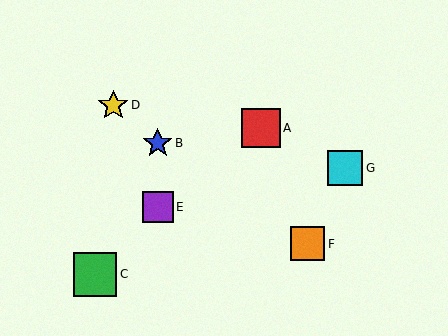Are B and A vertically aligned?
No, B is at x≈158 and A is at x≈261.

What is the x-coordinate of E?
Object E is at x≈158.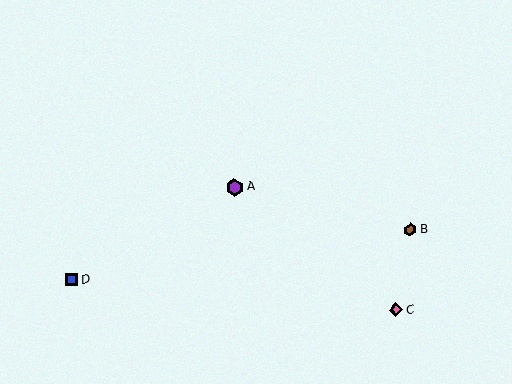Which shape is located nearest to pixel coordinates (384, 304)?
The pink diamond (labeled C) at (396, 310) is nearest to that location.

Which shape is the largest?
The purple hexagon (labeled A) is the largest.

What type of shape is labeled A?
Shape A is a purple hexagon.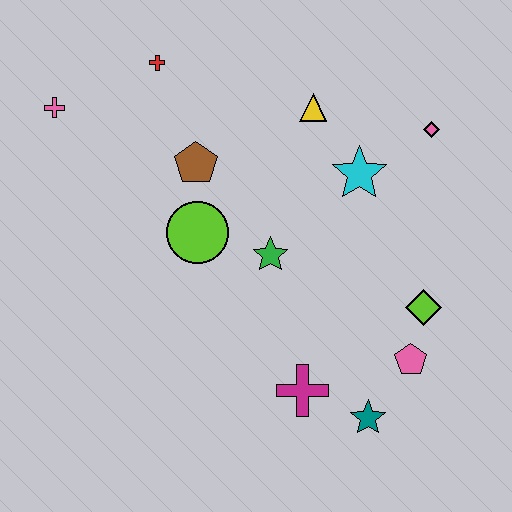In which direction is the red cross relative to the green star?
The red cross is above the green star.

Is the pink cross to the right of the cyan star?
No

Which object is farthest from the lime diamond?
The pink cross is farthest from the lime diamond.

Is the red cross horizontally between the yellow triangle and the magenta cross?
No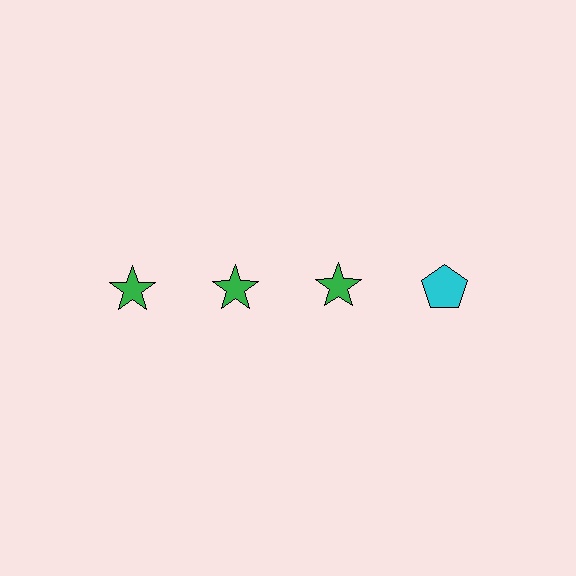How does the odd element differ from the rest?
It differs in both color (cyan instead of green) and shape (pentagon instead of star).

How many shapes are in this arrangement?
There are 4 shapes arranged in a grid pattern.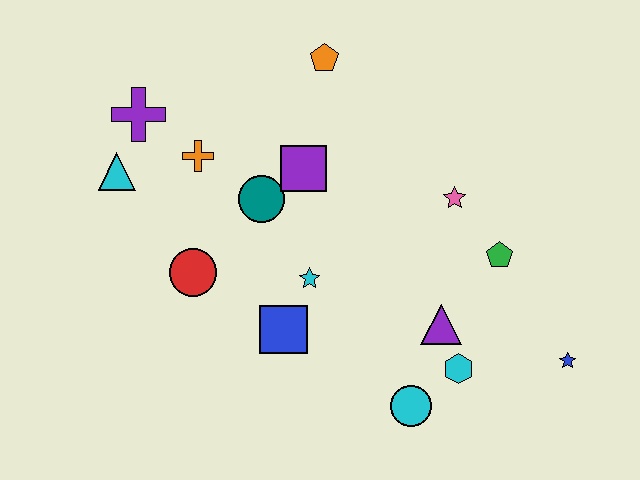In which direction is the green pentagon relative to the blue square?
The green pentagon is to the right of the blue square.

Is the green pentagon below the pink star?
Yes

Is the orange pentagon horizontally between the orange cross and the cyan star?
No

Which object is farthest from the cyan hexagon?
The purple cross is farthest from the cyan hexagon.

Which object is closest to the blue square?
The cyan star is closest to the blue square.